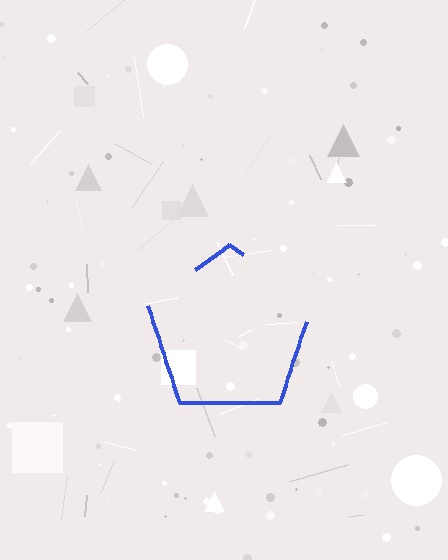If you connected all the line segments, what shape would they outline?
They would outline a pentagon.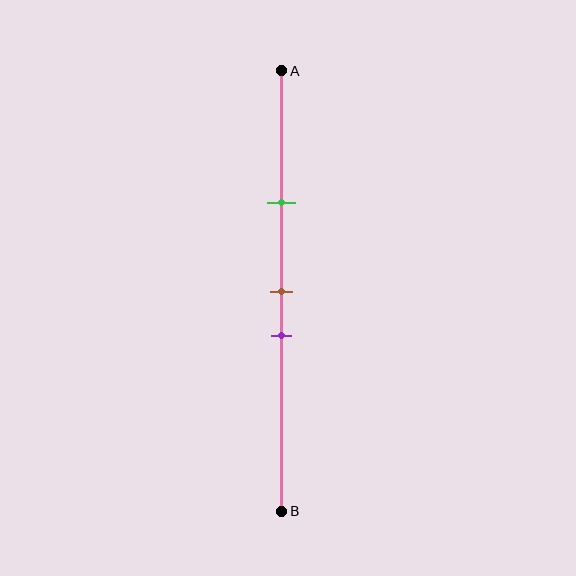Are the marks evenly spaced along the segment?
No, the marks are not evenly spaced.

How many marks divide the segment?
There are 3 marks dividing the segment.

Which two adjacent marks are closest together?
The brown and purple marks are the closest adjacent pair.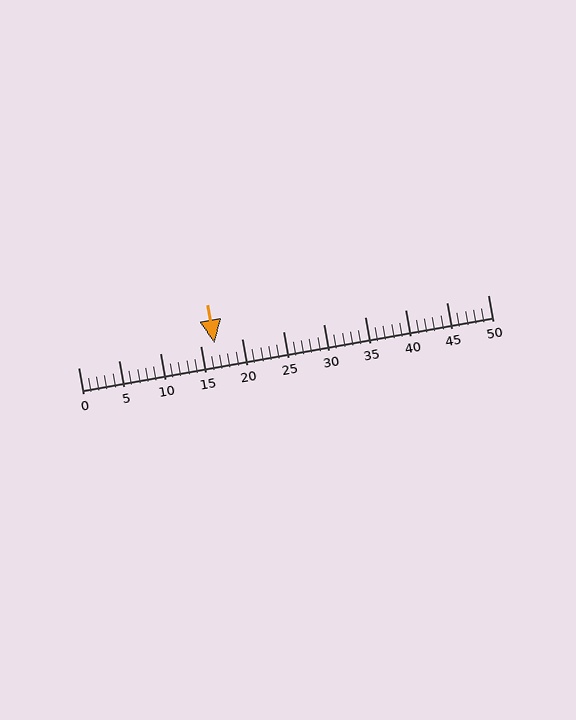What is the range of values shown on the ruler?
The ruler shows values from 0 to 50.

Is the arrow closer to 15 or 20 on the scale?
The arrow is closer to 15.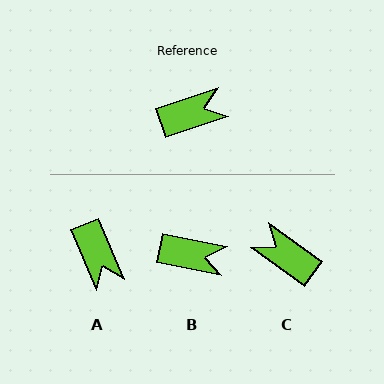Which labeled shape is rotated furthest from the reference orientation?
C, about 126 degrees away.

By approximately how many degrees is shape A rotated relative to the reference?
Approximately 86 degrees clockwise.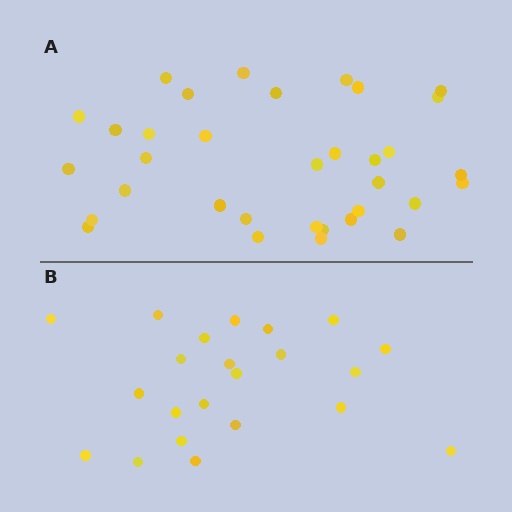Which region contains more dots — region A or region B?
Region A (the top region) has more dots.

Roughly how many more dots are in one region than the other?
Region A has roughly 12 or so more dots than region B.